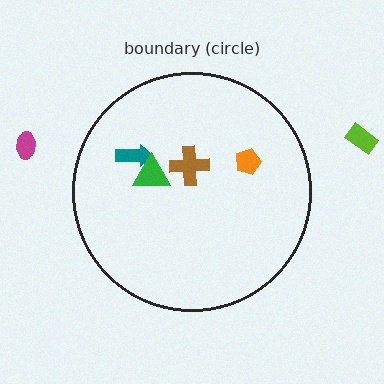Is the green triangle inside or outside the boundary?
Inside.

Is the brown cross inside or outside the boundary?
Inside.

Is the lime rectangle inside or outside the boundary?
Outside.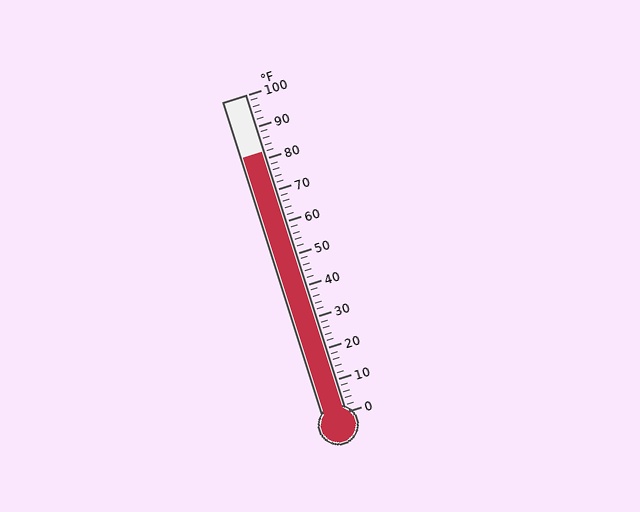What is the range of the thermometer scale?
The thermometer scale ranges from 0°F to 100°F.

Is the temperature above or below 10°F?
The temperature is above 10°F.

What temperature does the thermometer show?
The thermometer shows approximately 82°F.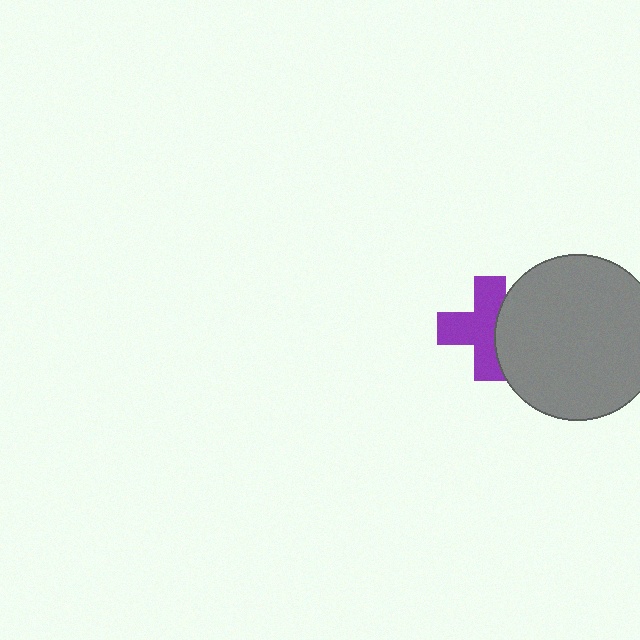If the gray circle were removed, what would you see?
You would see the complete purple cross.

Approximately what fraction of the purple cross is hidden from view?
Roughly 32% of the purple cross is hidden behind the gray circle.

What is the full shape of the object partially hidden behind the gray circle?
The partially hidden object is a purple cross.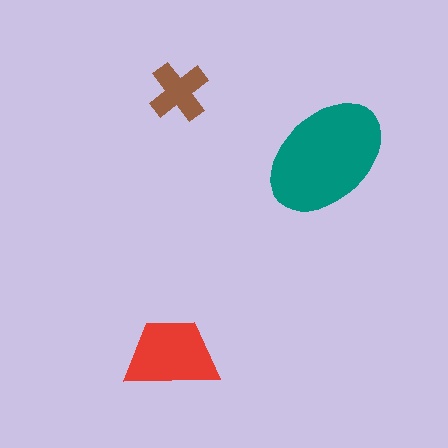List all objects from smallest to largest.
The brown cross, the red trapezoid, the teal ellipse.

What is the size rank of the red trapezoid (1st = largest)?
2nd.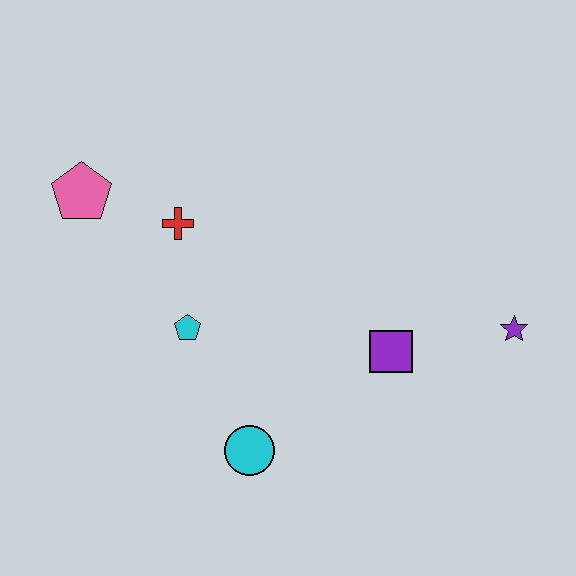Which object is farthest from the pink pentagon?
The purple star is farthest from the pink pentagon.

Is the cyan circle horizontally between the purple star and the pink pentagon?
Yes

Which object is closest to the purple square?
The purple star is closest to the purple square.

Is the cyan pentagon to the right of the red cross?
Yes